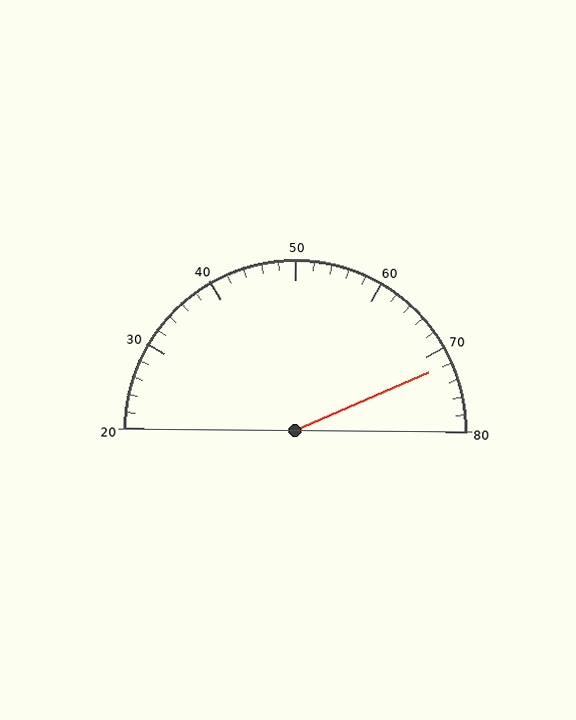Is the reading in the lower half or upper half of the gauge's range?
The reading is in the upper half of the range (20 to 80).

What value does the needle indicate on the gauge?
The needle indicates approximately 72.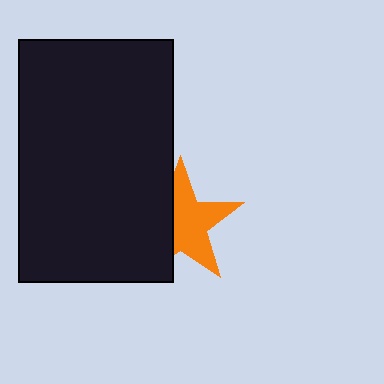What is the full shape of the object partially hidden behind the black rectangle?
The partially hidden object is an orange star.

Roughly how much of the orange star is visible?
About half of it is visible (roughly 61%).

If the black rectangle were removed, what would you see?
You would see the complete orange star.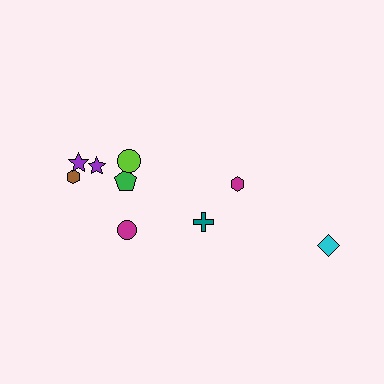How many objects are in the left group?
There are 6 objects.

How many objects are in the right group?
There are 3 objects.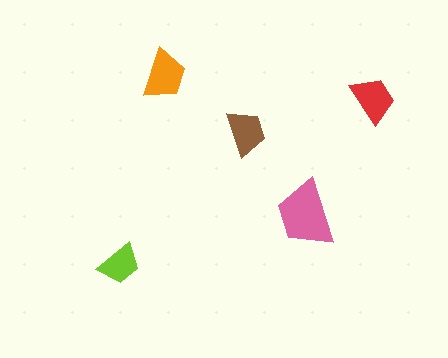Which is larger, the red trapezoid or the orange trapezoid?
The orange one.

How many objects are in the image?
There are 5 objects in the image.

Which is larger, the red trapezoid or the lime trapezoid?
The red one.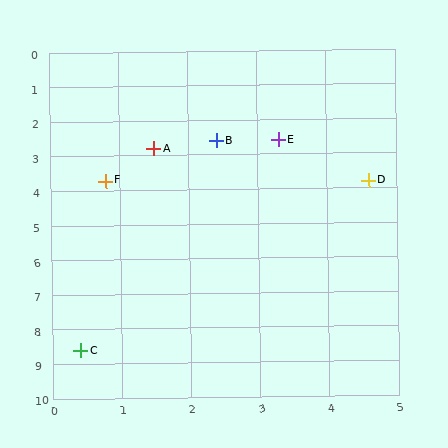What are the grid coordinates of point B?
Point B is at approximately (2.4, 2.6).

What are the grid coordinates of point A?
Point A is at approximately (1.5, 2.8).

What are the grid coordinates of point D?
Point D is at approximately (4.6, 3.8).